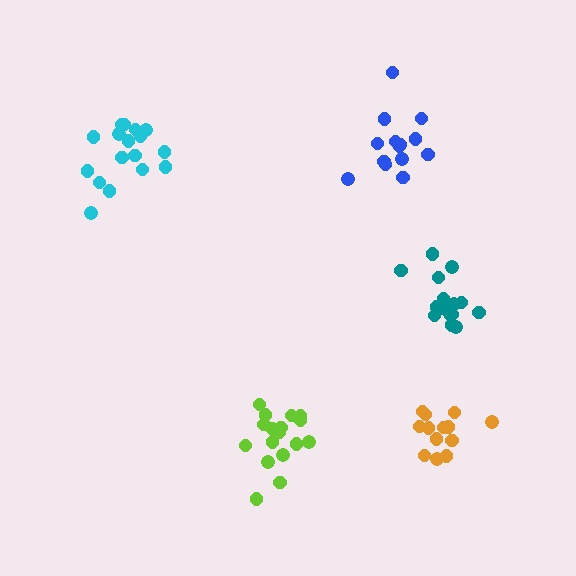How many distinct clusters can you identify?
There are 5 distinct clusters.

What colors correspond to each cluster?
The clusters are colored: teal, lime, blue, orange, cyan.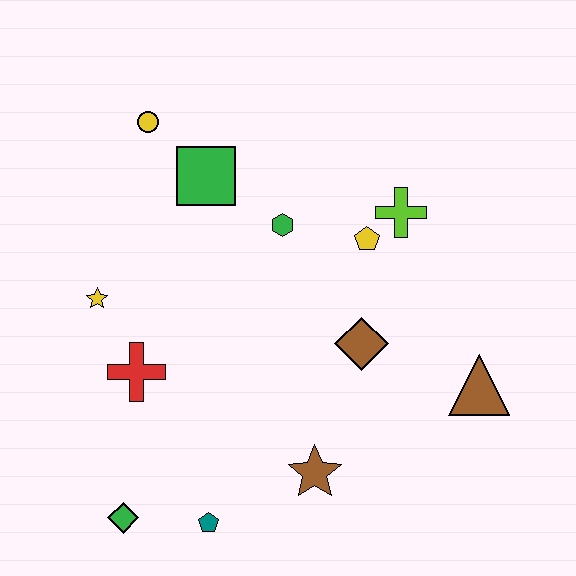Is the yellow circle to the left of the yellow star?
No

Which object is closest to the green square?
The yellow circle is closest to the green square.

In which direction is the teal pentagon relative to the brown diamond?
The teal pentagon is below the brown diamond.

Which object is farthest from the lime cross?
The green diamond is farthest from the lime cross.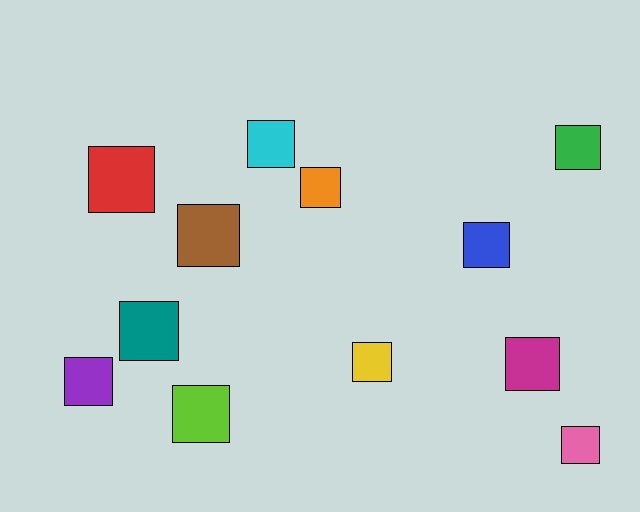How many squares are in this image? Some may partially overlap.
There are 12 squares.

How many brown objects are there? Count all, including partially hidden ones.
There is 1 brown object.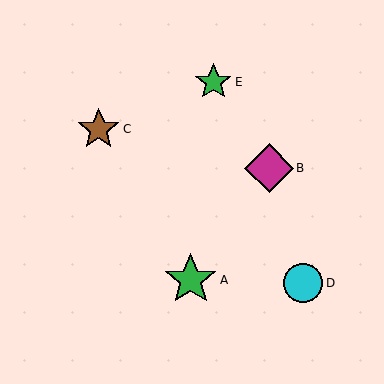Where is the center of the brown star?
The center of the brown star is at (99, 129).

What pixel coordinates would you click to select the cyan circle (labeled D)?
Click at (303, 283) to select the cyan circle D.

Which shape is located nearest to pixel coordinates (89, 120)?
The brown star (labeled C) at (99, 129) is nearest to that location.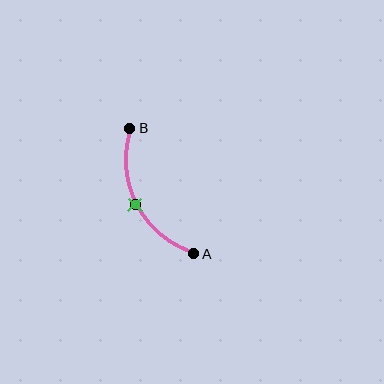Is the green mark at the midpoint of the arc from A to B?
Yes. The green mark lies on the arc at equal arc-length from both A and B — it is the arc midpoint.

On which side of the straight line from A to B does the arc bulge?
The arc bulges to the left of the straight line connecting A and B.